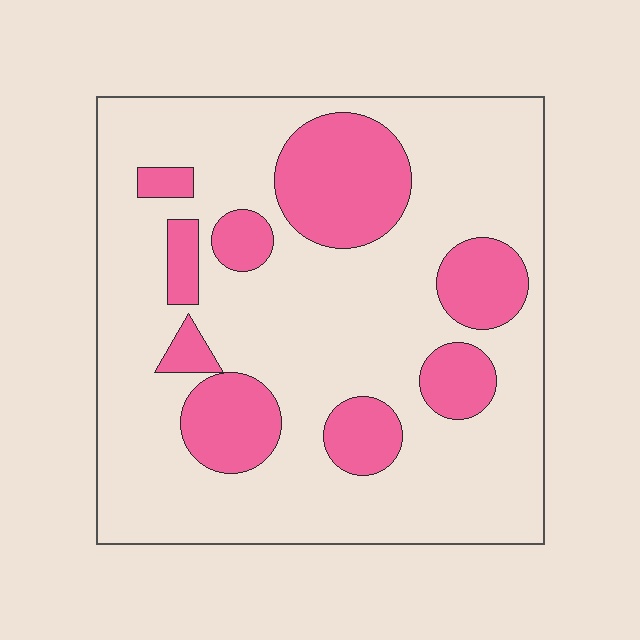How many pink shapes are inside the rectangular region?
9.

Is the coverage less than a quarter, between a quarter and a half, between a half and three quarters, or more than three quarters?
Less than a quarter.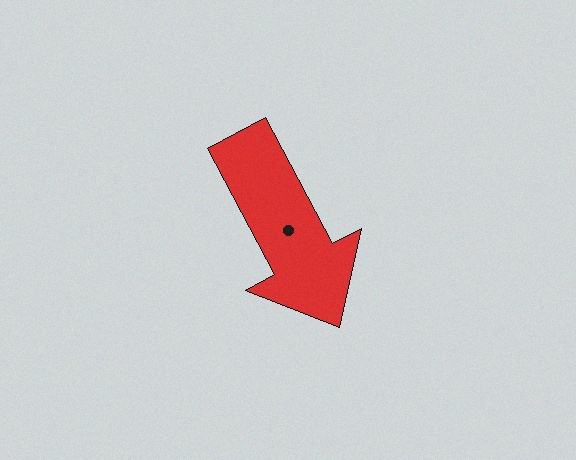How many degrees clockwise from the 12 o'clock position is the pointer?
Approximately 152 degrees.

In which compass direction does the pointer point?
Southeast.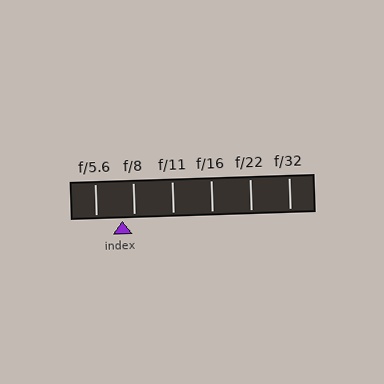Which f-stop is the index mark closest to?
The index mark is closest to f/8.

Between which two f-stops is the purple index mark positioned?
The index mark is between f/5.6 and f/8.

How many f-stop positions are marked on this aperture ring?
There are 6 f-stop positions marked.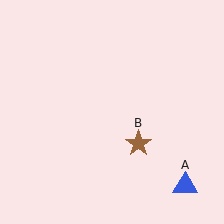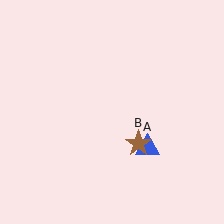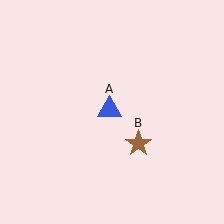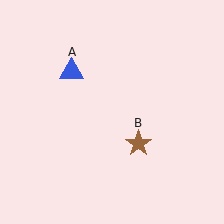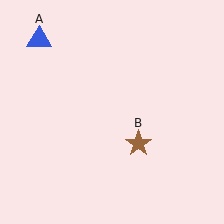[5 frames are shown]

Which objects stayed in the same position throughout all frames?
Brown star (object B) remained stationary.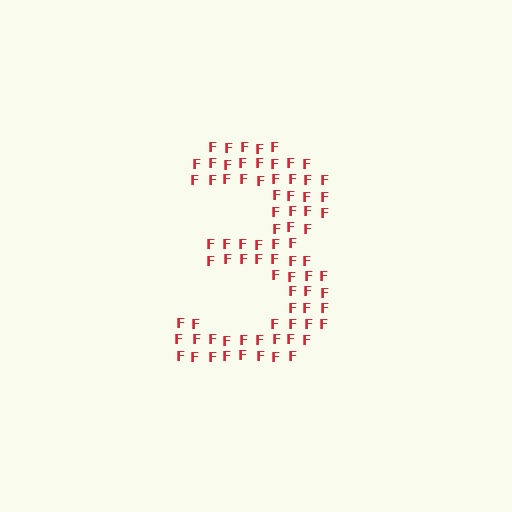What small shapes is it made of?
It is made of small letter F's.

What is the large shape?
The large shape is the digit 3.